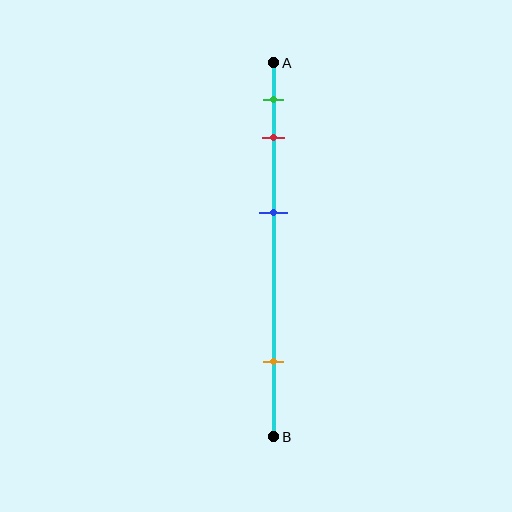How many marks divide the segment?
There are 4 marks dividing the segment.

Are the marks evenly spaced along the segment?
No, the marks are not evenly spaced.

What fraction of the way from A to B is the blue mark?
The blue mark is approximately 40% (0.4) of the way from A to B.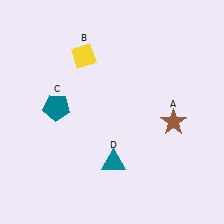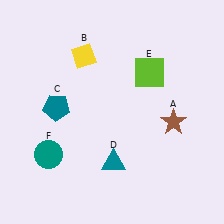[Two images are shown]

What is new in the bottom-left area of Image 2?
A teal circle (F) was added in the bottom-left area of Image 2.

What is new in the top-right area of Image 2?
A lime square (E) was added in the top-right area of Image 2.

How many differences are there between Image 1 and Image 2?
There are 2 differences between the two images.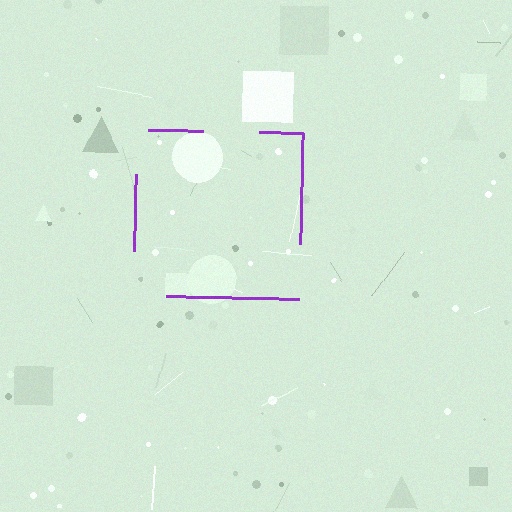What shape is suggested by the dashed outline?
The dashed outline suggests a square.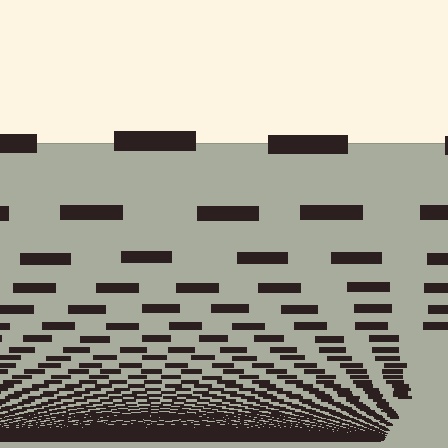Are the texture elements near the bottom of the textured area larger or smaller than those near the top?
Smaller. The gradient is inverted — elements near the bottom are smaller and denser.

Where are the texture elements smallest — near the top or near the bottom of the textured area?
Near the bottom.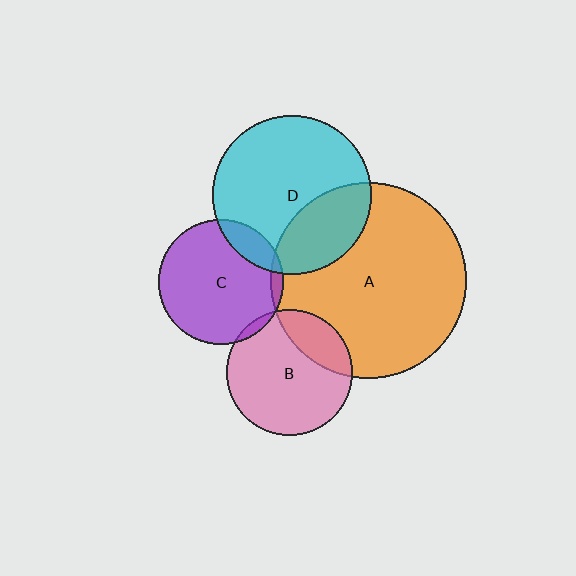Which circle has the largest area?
Circle A (orange).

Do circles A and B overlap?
Yes.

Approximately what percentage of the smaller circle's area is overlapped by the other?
Approximately 20%.